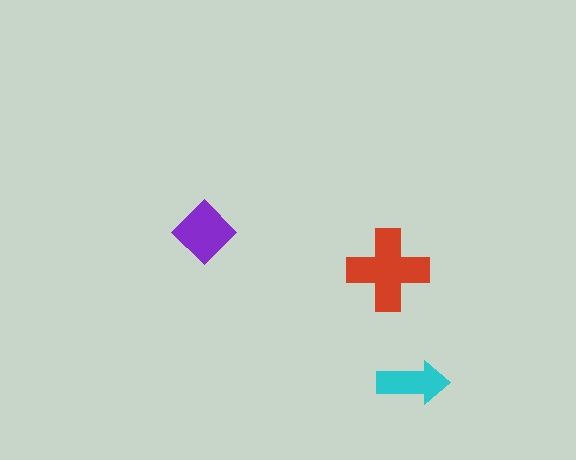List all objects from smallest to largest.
The cyan arrow, the purple diamond, the red cross.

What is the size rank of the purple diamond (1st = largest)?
2nd.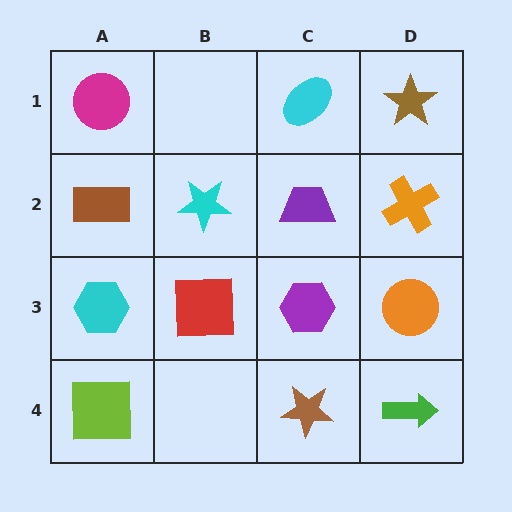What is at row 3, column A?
A cyan hexagon.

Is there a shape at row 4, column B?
No, that cell is empty.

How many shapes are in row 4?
3 shapes.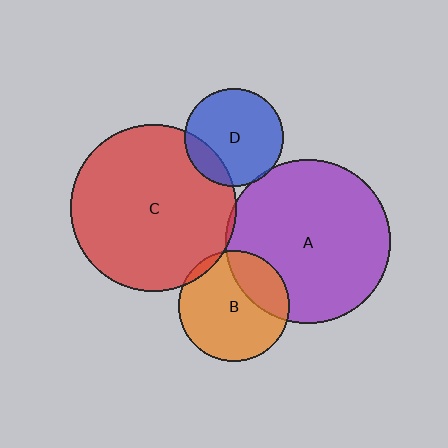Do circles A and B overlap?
Yes.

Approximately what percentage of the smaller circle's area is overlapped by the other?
Approximately 25%.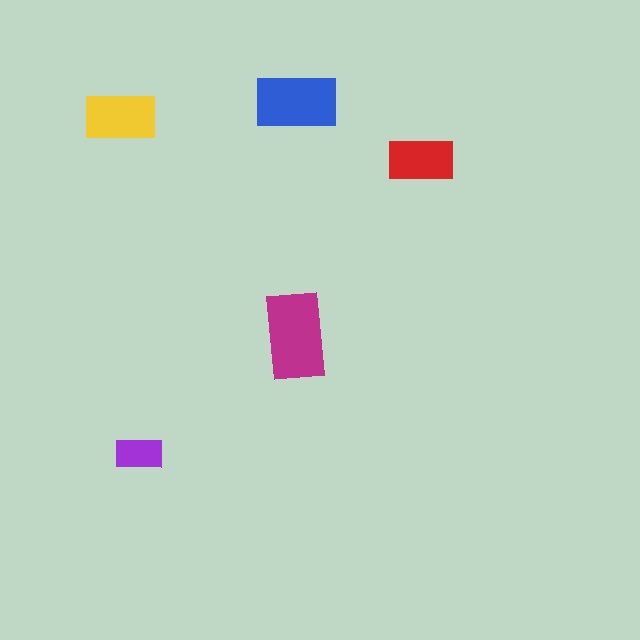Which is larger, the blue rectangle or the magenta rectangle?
The magenta one.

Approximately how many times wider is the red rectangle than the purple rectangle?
About 1.5 times wider.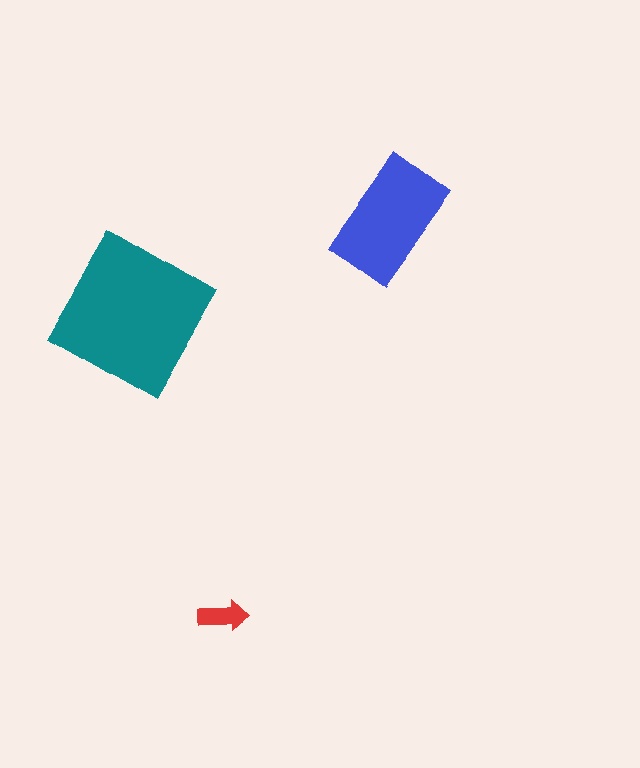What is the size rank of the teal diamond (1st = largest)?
1st.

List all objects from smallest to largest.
The red arrow, the blue rectangle, the teal diamond.